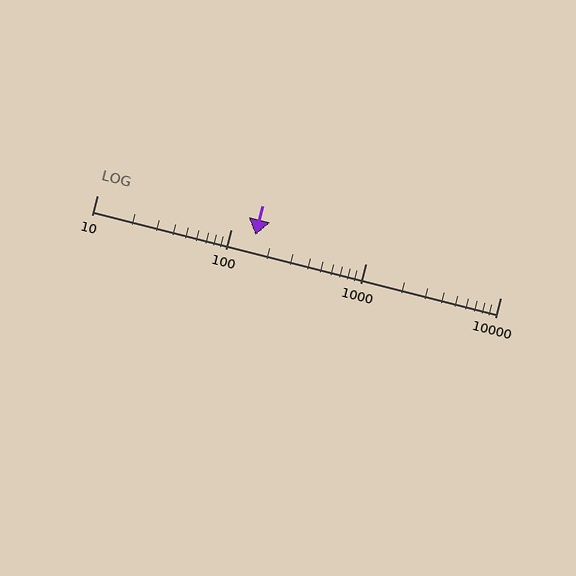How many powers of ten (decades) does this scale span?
The scale spans 3 decades, from 10 to 10000.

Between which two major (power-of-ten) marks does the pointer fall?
The pointer is between 100 and 1000.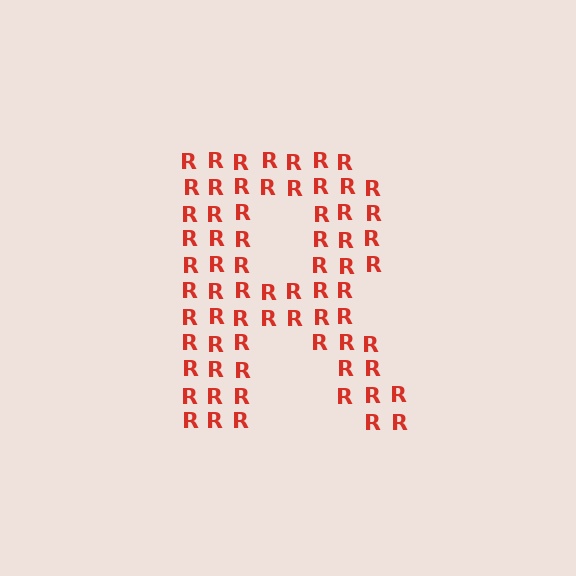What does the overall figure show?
The overall figure shows the letter R.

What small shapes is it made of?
It is made of small letter R's.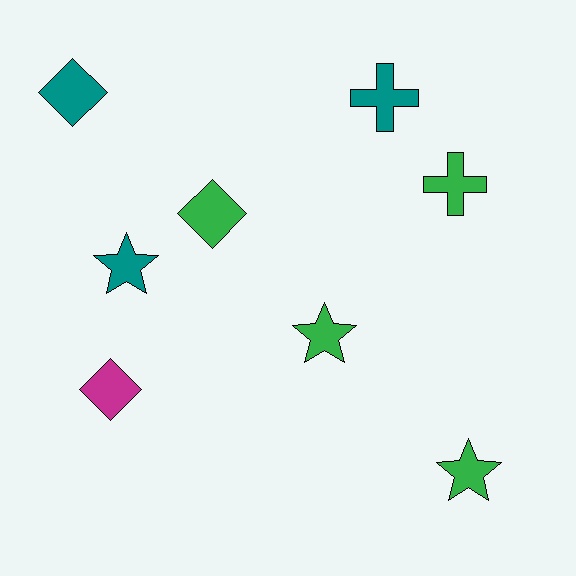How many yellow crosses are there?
There are no yellow crosses.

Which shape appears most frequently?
Star, with 3 objects.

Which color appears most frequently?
Green, with 4 objects.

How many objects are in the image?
There are 8 objects.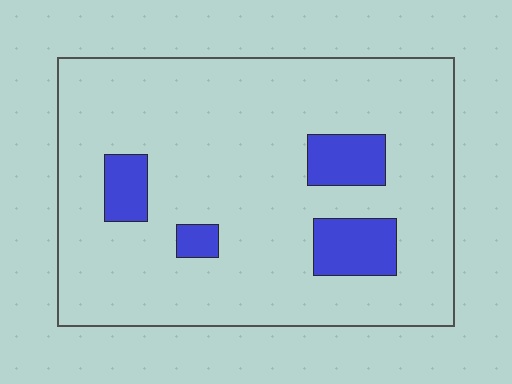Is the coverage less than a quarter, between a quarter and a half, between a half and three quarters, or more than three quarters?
Less than a quarter.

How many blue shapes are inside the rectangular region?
4.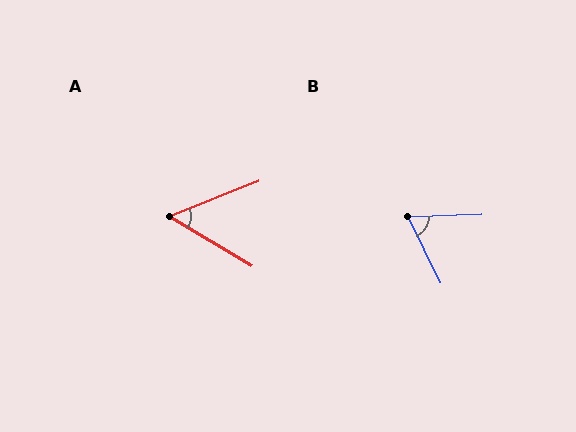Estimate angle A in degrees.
Approximately 53 degrees.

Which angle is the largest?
B, at approximately 66 degrees.